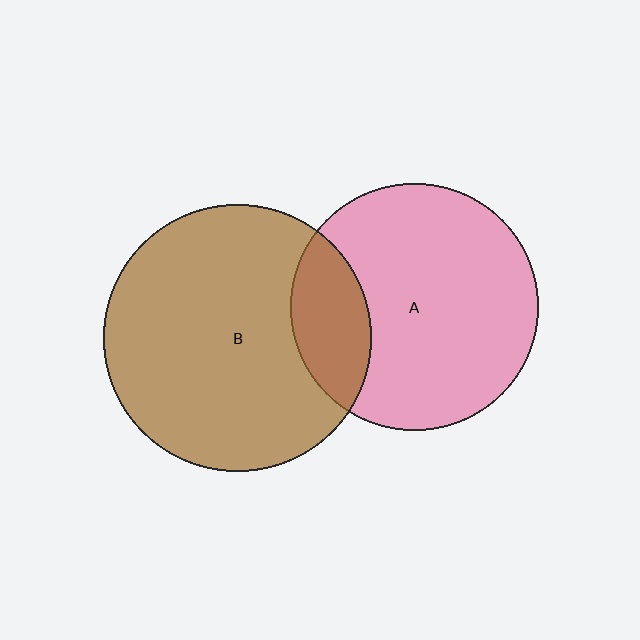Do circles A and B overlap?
Yes.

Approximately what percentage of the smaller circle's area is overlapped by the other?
Approximately 20%.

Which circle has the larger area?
Circle B (brown).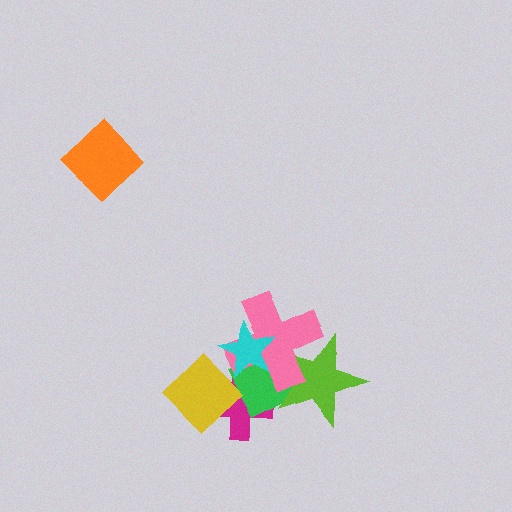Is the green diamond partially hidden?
Yes, it is partially covered by another shape.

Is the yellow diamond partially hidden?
Yes, it is partially covered by another shape.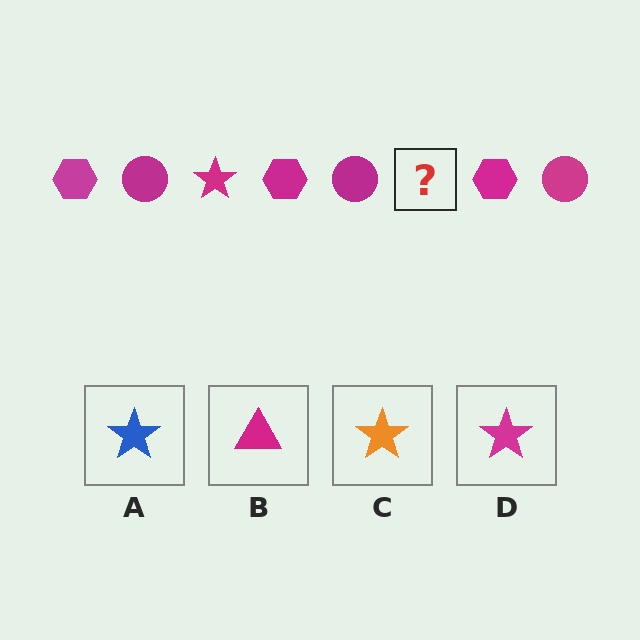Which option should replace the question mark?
Option D.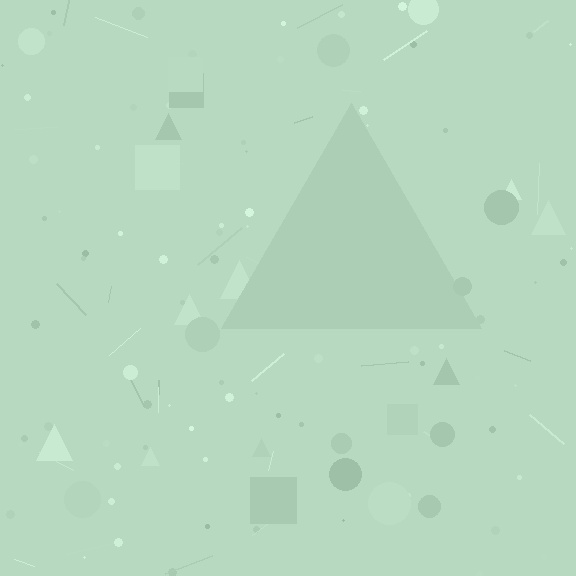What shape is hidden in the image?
A triangle is hidden in the image.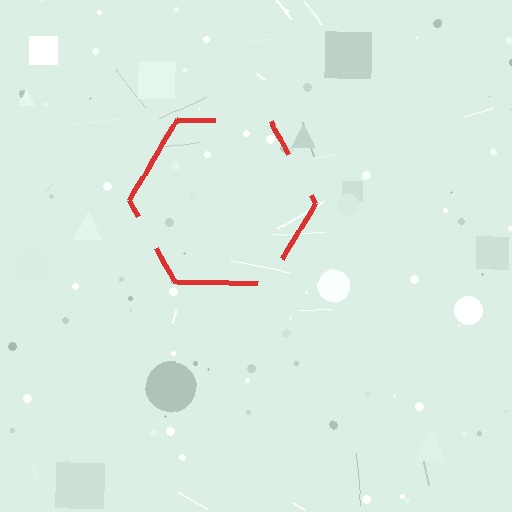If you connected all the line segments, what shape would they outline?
They would outline a hexagon.